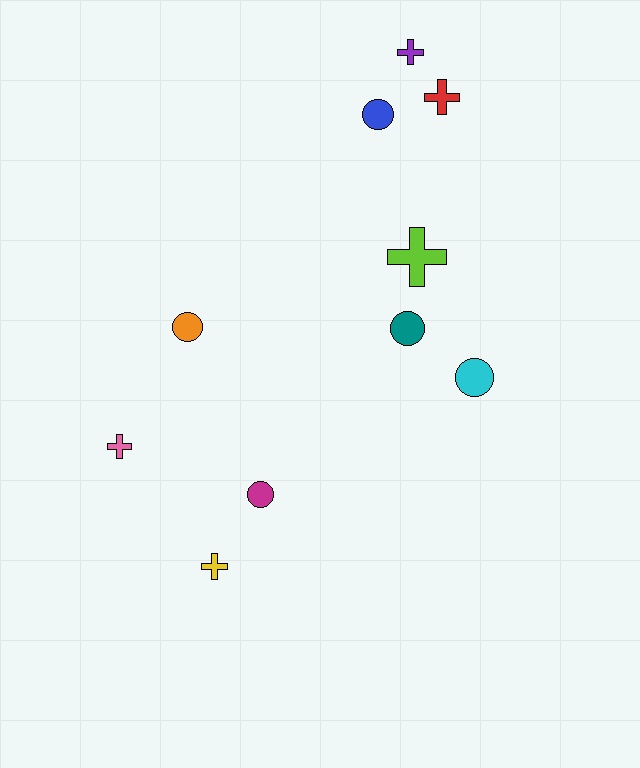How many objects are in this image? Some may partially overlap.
There are 10 objects.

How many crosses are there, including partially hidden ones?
There are 5 crosses.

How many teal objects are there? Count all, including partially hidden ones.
There is 1 teal object.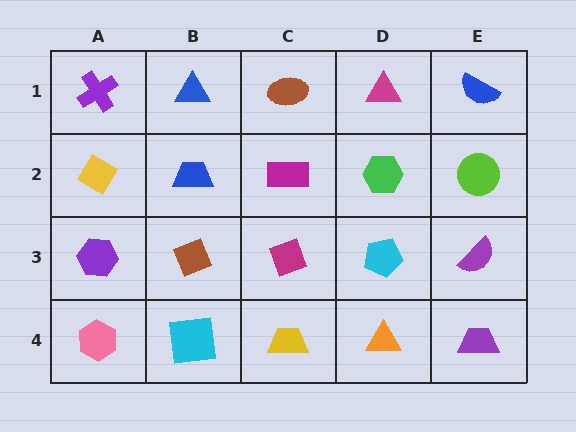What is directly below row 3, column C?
A yellow trapezoid.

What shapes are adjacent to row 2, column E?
A blue semicircle (row 1, column E), a purple semicircle (row 3, column E), a green hexagon (row 2, column D).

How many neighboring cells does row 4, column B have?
3.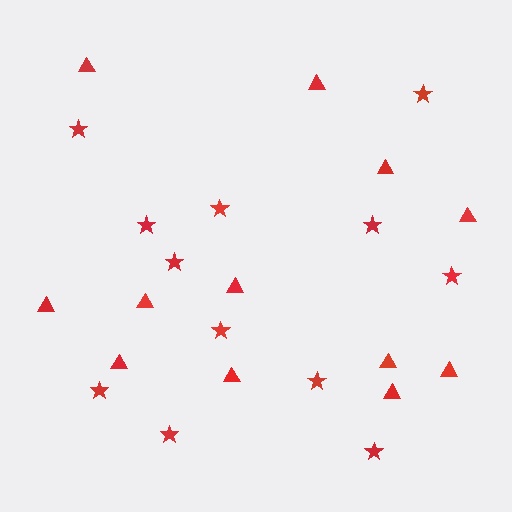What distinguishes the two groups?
There are 2 groups: one group of triangles (12) and one group of stars (12).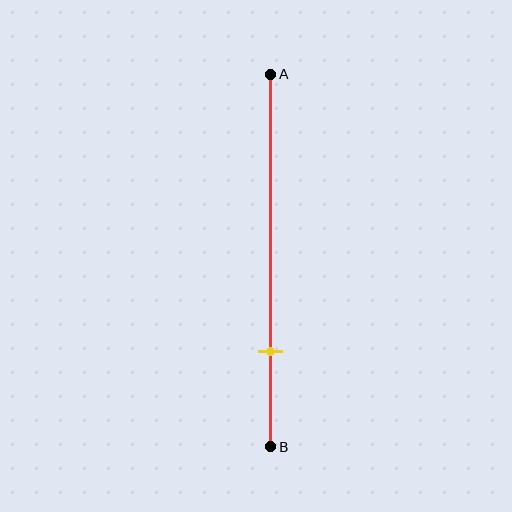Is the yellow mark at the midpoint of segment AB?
No, the mark is at about 75% from A, not at the 50% midpoint.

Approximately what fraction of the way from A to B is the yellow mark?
The yellow mark is approximately 75% of the way from A to B.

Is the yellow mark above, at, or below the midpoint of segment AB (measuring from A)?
The yellow mark is below the midpoint of segment AB.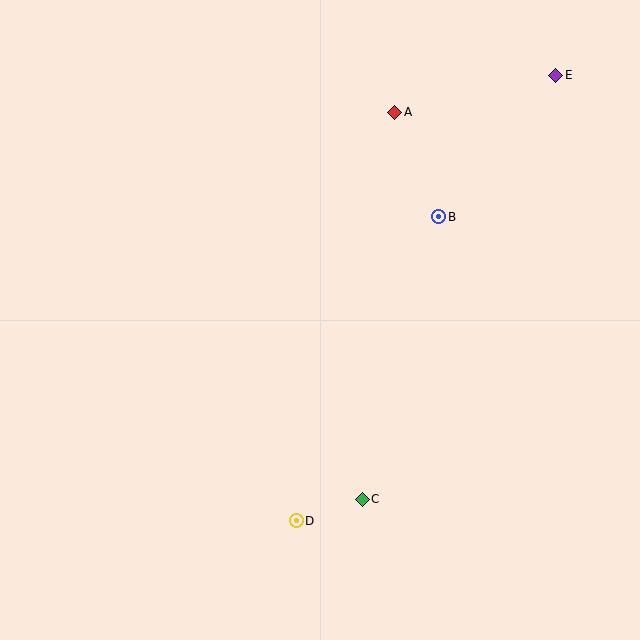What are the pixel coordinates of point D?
Point D is at (296, 521).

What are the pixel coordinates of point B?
Point B is at (439, 217).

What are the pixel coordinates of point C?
Point C is at (362, 499).